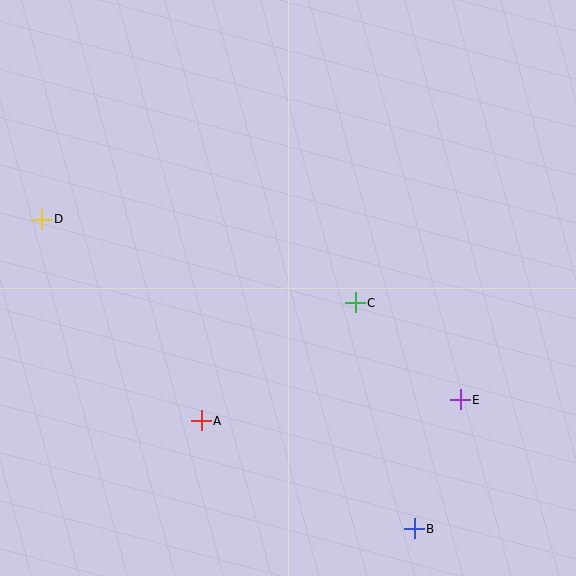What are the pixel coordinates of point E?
Point E is at (460, 400).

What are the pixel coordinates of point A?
Point A is at (201, 421).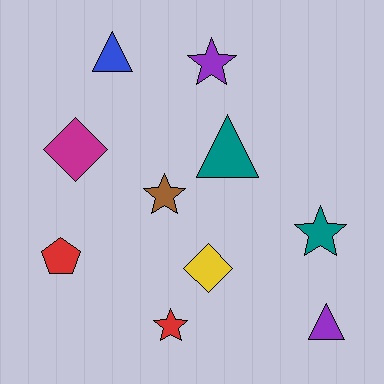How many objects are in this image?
There are 10 objects.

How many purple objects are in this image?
There are 2 purple objects.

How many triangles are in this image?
There are 3 triangles.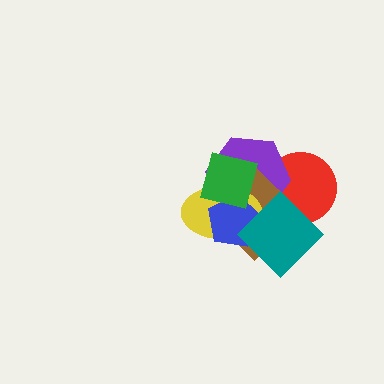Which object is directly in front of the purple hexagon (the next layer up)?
The brown diamond is directly in front of the purple hexagon.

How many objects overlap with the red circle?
3 objects overlap with the red circle.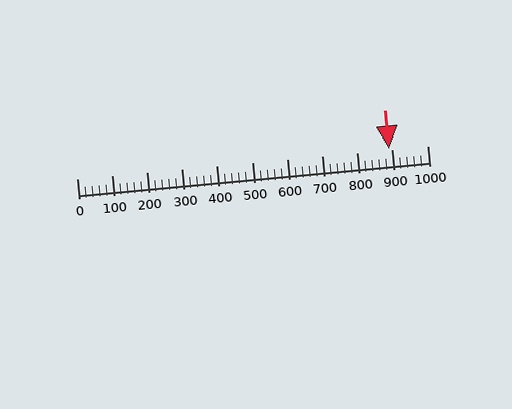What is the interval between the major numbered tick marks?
The major tick marks are spaced 100 units apart.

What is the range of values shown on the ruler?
The ruler shows values from 0 to 1000.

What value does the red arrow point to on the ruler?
The red arrow points to approximately 891.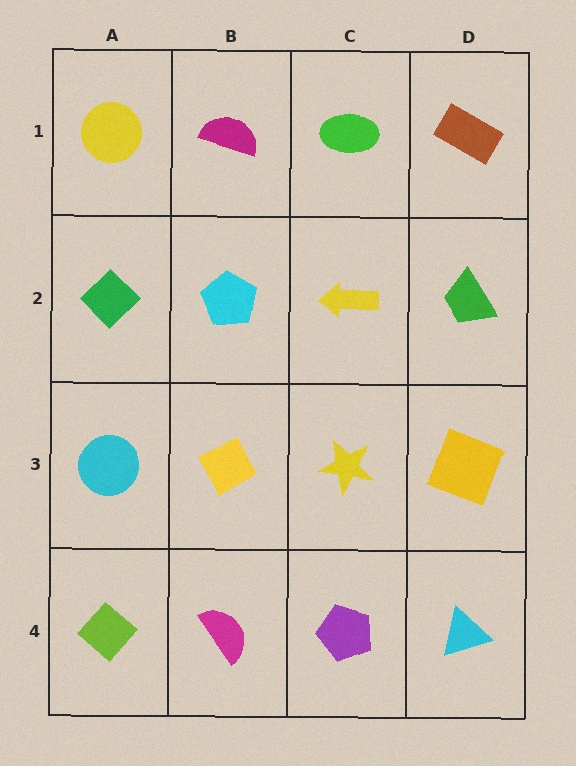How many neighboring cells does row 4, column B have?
3.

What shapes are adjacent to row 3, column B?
A cyan pentagon (row 2, column B), a magenta semicircle (row 4, column B), a cyan circle (row 3, column A), a yellow star (row 3, column C).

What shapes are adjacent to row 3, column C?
A yellow arrow (row 2, column C), a purple pentagon (row 4, column C), a yellow diamond (row 3, column B), a yellow square (row 3, column D).